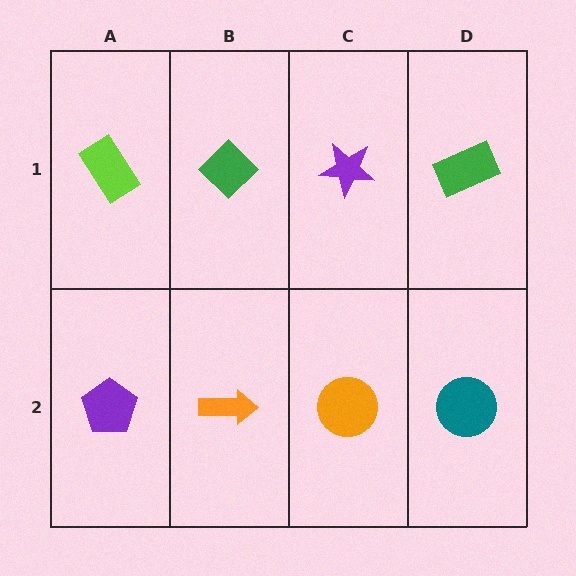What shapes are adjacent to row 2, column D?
A green rectangle (row 1, column D), an orange circle (row 2, column C).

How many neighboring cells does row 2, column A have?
2.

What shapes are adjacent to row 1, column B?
An orange arrow (row 2, column B), a lime rectangle (row 1, column A), a purple star (row 1, column C).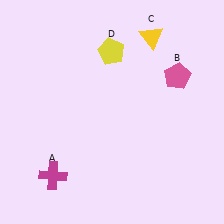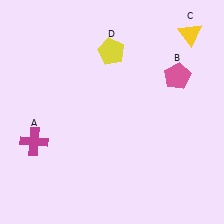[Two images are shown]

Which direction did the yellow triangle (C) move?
The yellow triangle (C) moved right.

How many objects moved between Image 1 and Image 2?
2 objects moved between the two images.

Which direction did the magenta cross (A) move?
The magenta cross (A) moved up.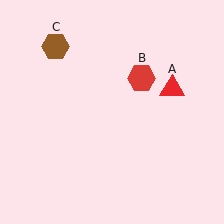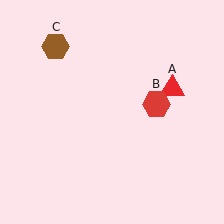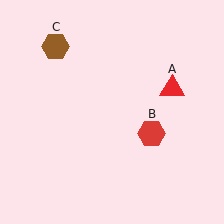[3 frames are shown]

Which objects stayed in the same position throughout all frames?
Red triangle (object A) and brown hexagon (object C) remained stationary.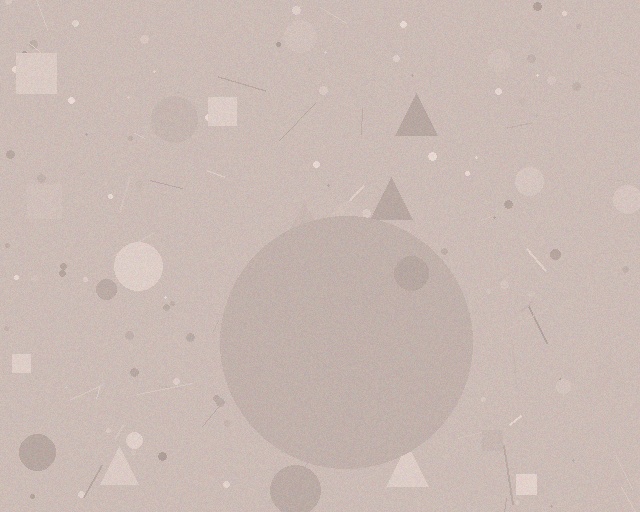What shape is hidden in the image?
A circle is hidden in the image.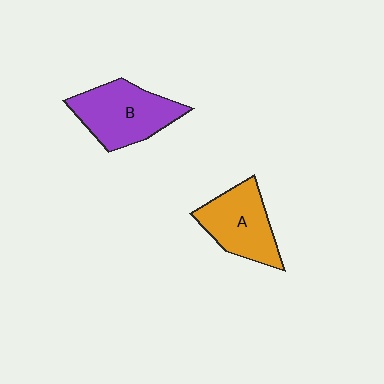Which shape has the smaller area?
Shape A (orange).